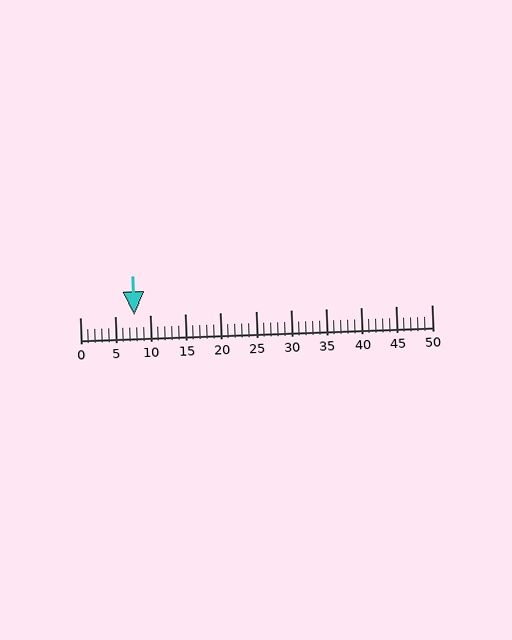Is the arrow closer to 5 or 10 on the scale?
The arrow is closer to 10.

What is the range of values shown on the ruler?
The ruler shows values from 0 to 50.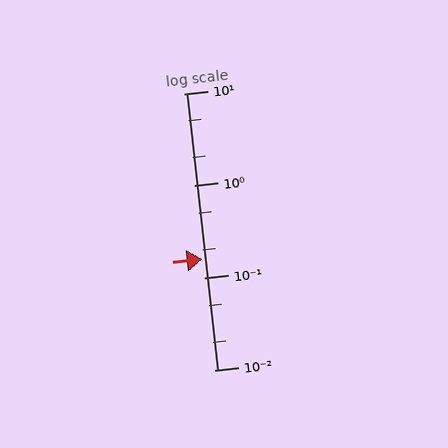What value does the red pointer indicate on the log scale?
The pointer indicates approximately 0.16.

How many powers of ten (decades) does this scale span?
The scale spans 3 decades, from 0.01 to 10.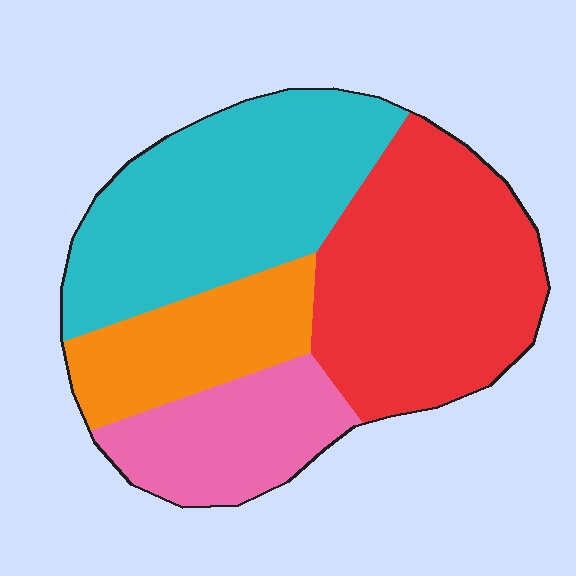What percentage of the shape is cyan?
Cyan covers around 35% of the shape.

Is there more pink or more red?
Red.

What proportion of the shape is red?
Red takes up about one third (1/3) of the shape.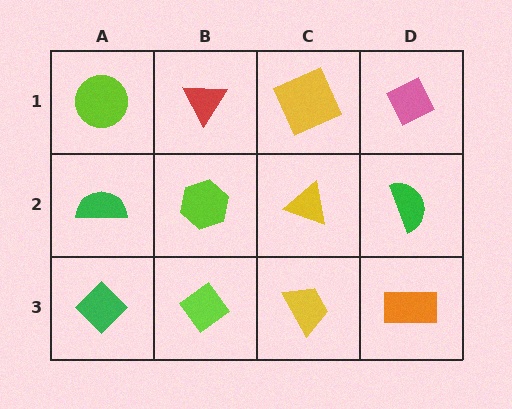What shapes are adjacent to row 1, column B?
A lime hexagon (row 2, column B), a lime circle (row 1, column A), a yellow square (row 1, column C).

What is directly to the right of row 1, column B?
A yellow square.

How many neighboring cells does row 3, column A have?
2.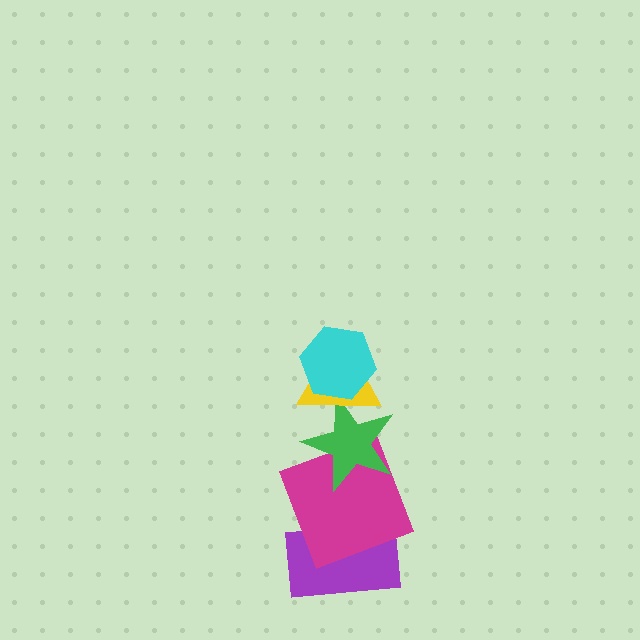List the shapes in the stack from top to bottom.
From top to bottom: the cyan hexagon, the yellow triangle, the green star, the magenta square, the purple rectangle.